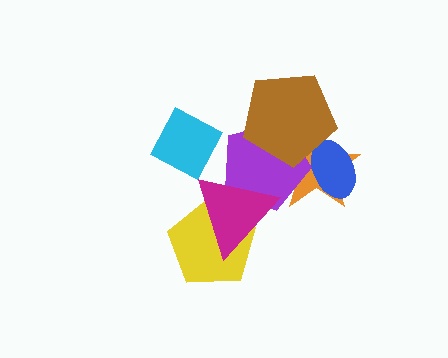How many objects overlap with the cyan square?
0 objects overlap with the cyan square.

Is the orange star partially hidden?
Yes, it is partially covered by another shape.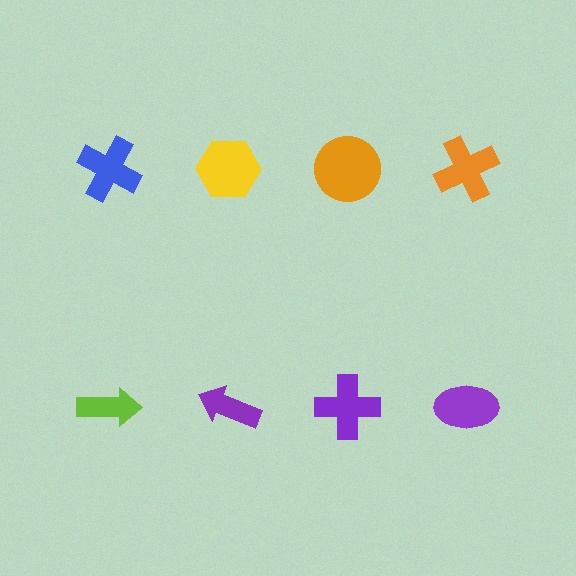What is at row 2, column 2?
A purple arrow.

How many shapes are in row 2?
4 shapes.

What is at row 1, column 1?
A blue cross.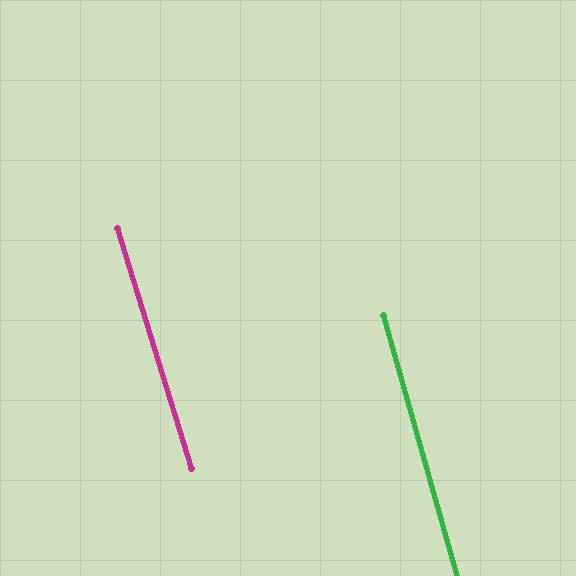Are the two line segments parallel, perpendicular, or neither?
Parallel — their directions differ by only 1.6°.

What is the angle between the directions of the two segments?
Approximately 2 degrees.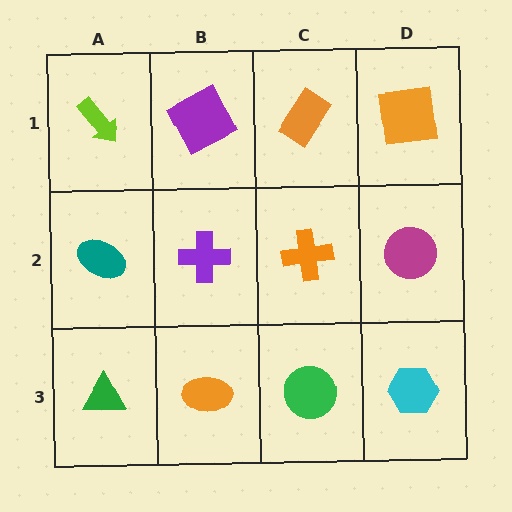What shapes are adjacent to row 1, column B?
A purple cross (row 2, column B), a lime arrow (row 1, column A), an orange rectangle (row 1, column C).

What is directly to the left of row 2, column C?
A purple cross.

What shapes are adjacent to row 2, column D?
An orange square (row 1, column D), a cyan hexagon (row 3, column D), an orange cross (row 2, column C).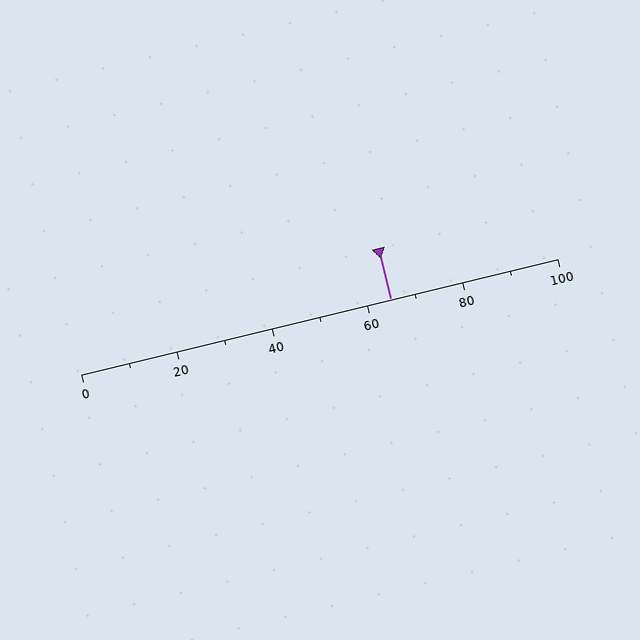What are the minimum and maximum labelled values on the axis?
The axis runs from 0 to 100.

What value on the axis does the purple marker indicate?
The marker indicates approximately 65.